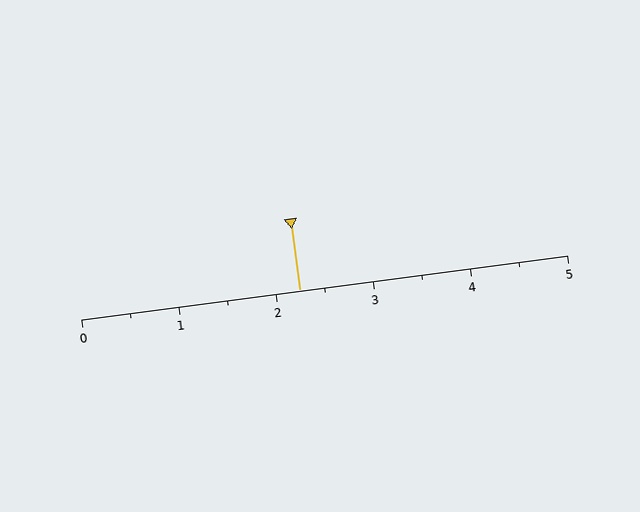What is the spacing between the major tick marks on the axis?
The major ticks are spaced 1 apart.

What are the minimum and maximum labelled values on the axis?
The axis runs from 0 to 5.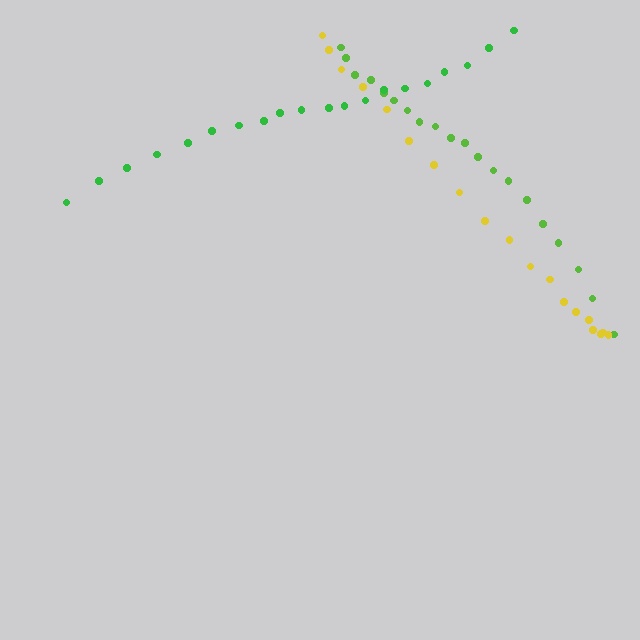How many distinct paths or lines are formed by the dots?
There are 3 distinct paths.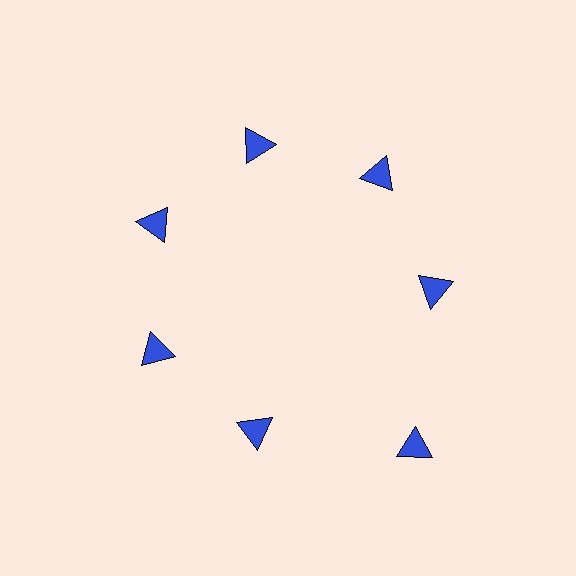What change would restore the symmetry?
The symmetry would be restored by moving it inward, back onto the ring so that all 7 triangles sit at equal angles and equal distance from the center.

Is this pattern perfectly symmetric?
No. The 7 blue triangles are arranged in a ring, but one element near the 5 o'clock position is pushed outward from the center, breaking the 7-fold rotational symmetry.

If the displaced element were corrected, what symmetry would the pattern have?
It would have 7-fold rotational symmetry — the pattern would map onto itself every 51 degrees.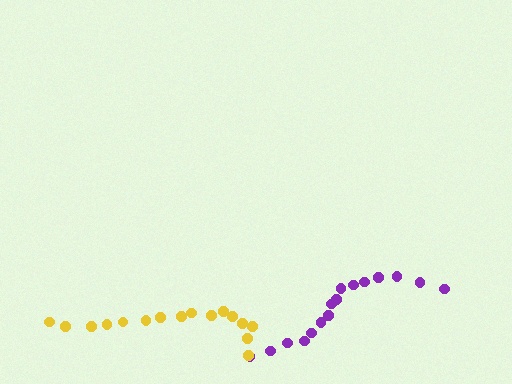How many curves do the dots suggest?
There are 2 distinct paths.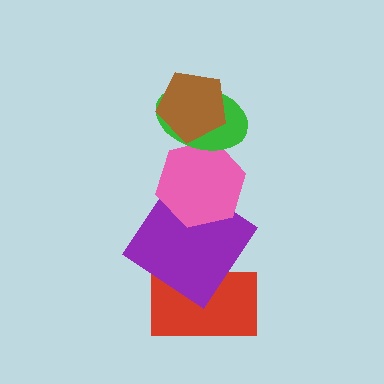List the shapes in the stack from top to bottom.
From top to bottom: the brown pentagon, the green ellipse, the pink hexagon, the purple diamond, the red rectangle.